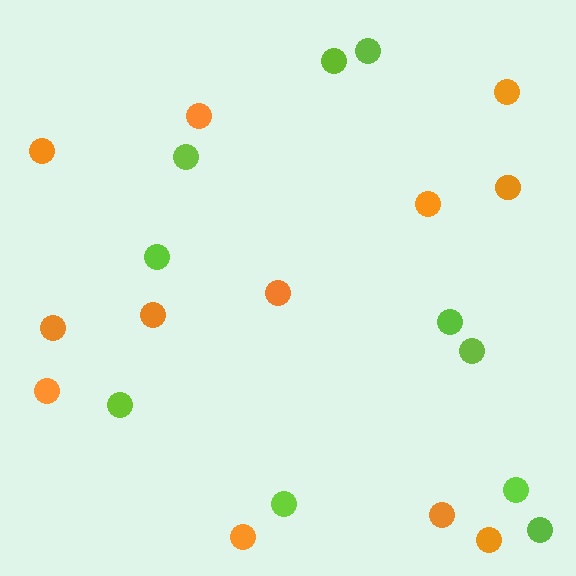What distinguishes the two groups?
There are 2 groups: one group of lime circles (10) and one group of orange circles (12).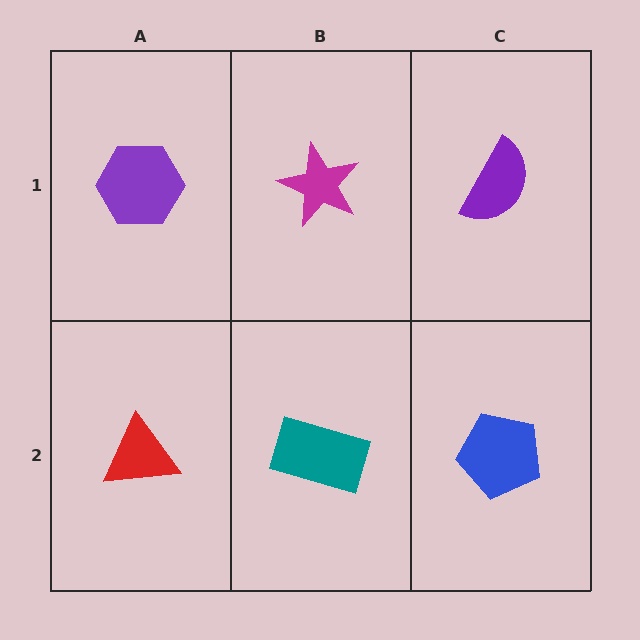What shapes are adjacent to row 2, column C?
A purple semicircle (row 1, column C), a teal rectangle (row 2, column B).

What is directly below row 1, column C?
A blue pentagon.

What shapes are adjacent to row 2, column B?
A magenta star (row 1, column B), a red triangle (row 2, column A), a blue pentagon (row 2, column C).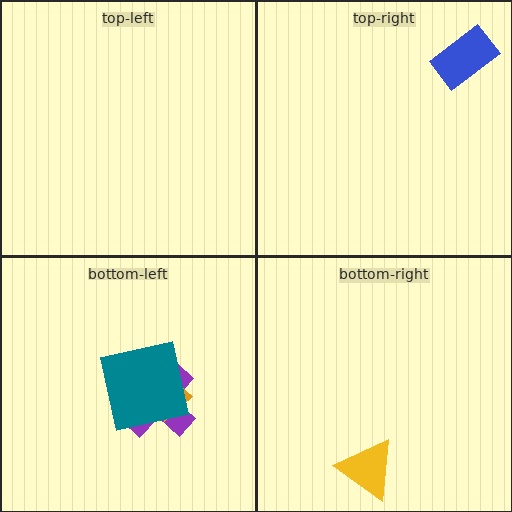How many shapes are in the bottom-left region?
3.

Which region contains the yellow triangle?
The bottom-right region.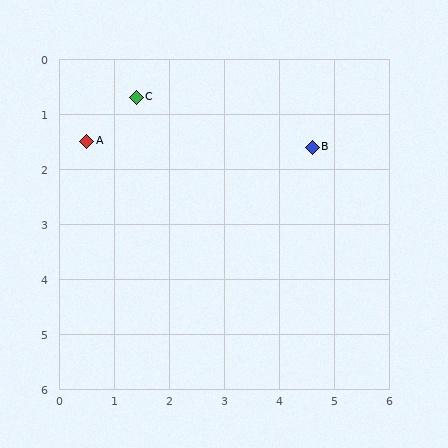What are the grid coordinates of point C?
Point C is at approximately (1.4, 0.7).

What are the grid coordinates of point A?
Point A is at approximately (0.5, 1.5).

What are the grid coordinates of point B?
Point B is at approximately (4.6, 1.6).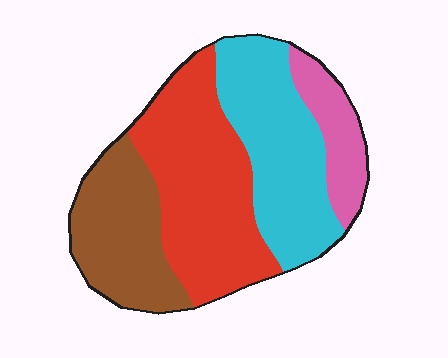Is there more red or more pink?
Red.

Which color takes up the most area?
Red, at roughly 35%.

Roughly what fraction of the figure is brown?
Brown covers 23% of the figure.